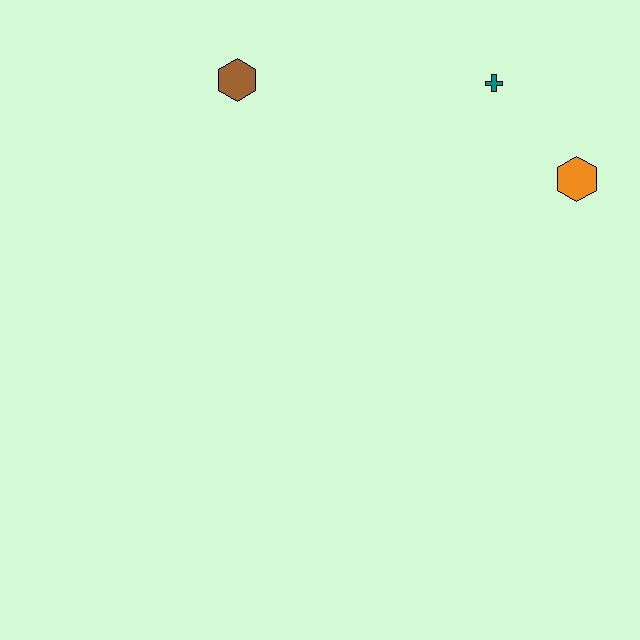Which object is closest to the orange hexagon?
The teal cross is closest to the orange hexagon.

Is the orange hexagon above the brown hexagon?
No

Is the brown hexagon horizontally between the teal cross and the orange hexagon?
No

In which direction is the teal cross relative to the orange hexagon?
The teal cross is above the orange hexagon.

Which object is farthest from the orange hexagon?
The brown hexagon is farthest from the orange hexagon.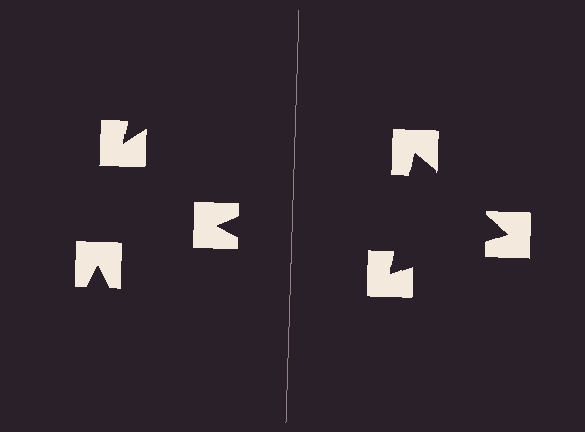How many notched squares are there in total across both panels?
6 — 3 on each side.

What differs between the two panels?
The notched squares are positioned identically on both sides; only the wedge orientations differ. On the right they align to a triangle; on the left they are misaligned.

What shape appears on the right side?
An illusory triangle.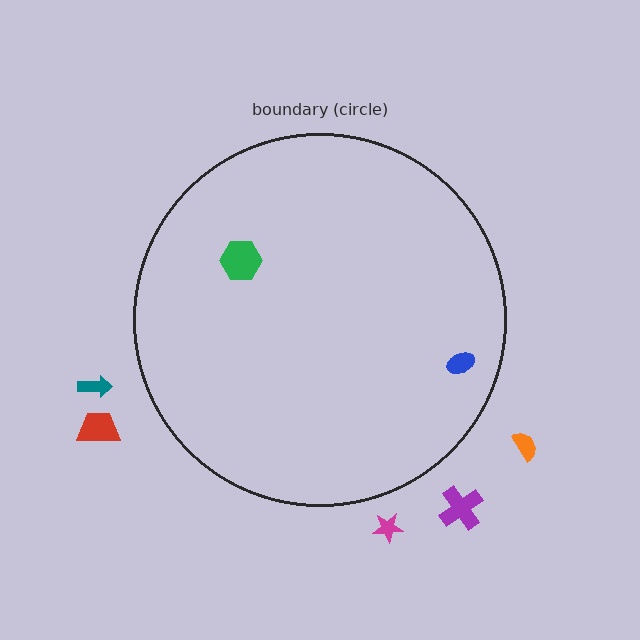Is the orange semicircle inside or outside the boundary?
Outside.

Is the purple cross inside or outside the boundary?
Outside.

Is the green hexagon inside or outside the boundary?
Inside.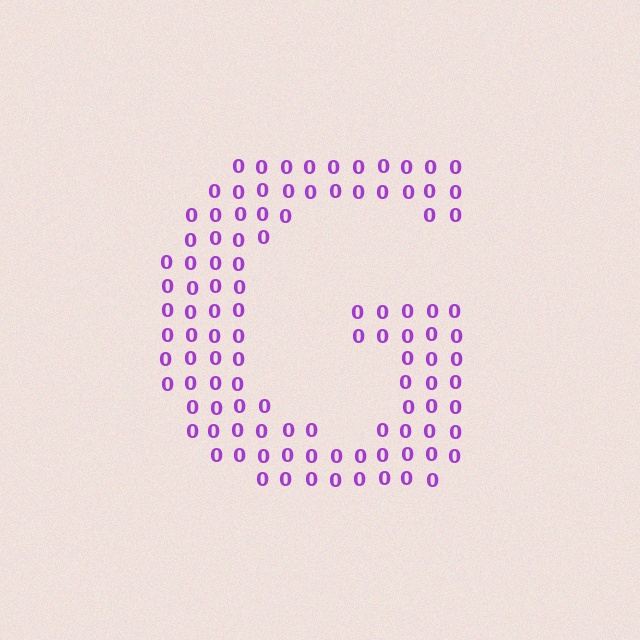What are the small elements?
The small elements are digit 0's.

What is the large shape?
The large shape is the letter G.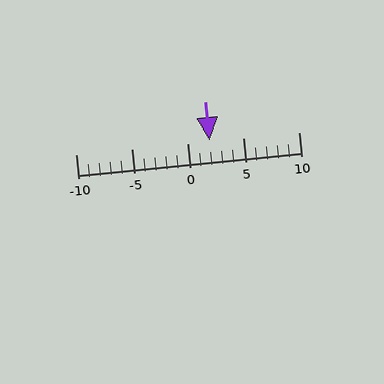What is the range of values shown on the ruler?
The ruler shows values from -10 to 10.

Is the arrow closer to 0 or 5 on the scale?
The arrow is closer to 0.